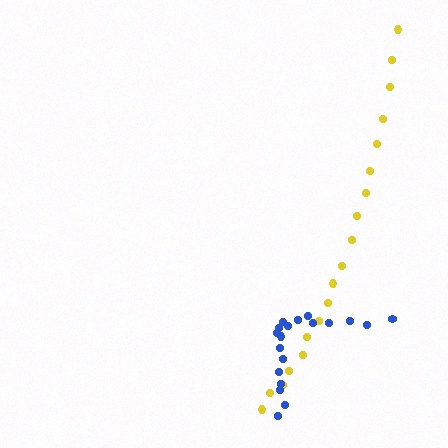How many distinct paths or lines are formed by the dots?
There are 2 distinct paths.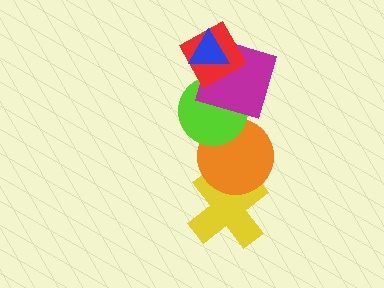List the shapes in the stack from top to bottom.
From top to bottom: the blue triangle, the red diamond, the magenta square, the lime circle, the orange circle, the yellow cross.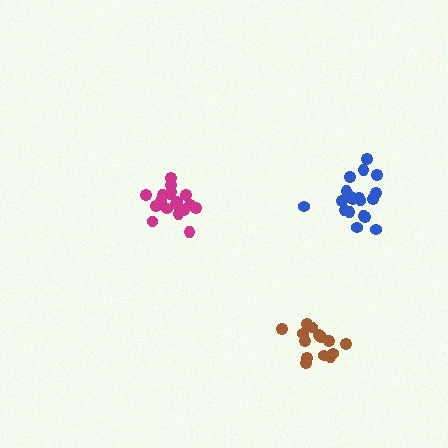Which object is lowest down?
The brown cluster is bottommost.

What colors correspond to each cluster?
The clusters are colored: magenta, brown, blue.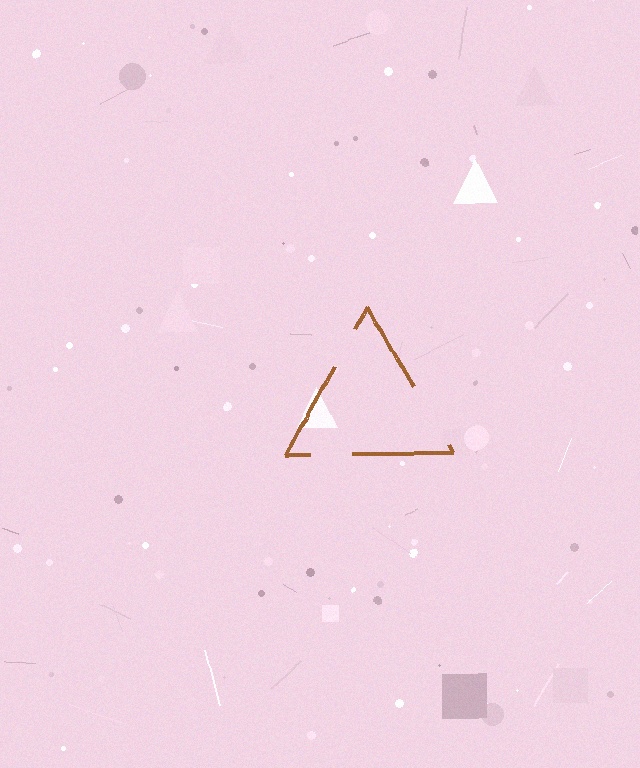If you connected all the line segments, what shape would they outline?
They would outline a triangle.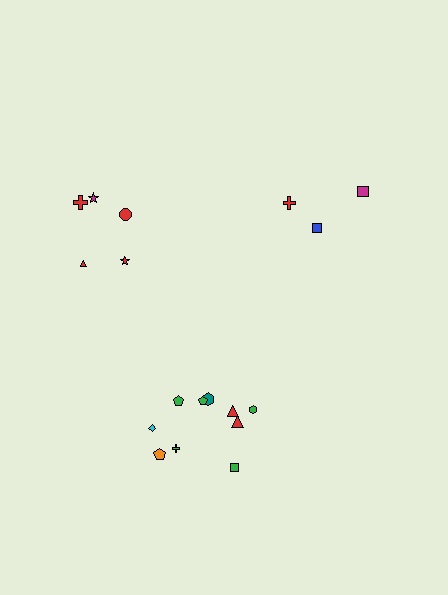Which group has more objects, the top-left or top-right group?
The top-left group.